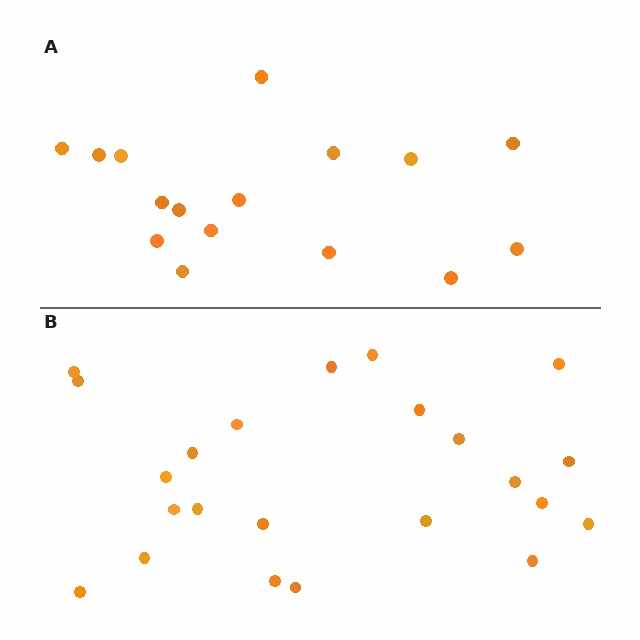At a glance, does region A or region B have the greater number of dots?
Region B (the bottom region) has more dots.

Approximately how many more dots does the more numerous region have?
Region B has roughly 8 or so more dots than region A.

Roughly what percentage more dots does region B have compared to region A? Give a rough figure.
About 45% more.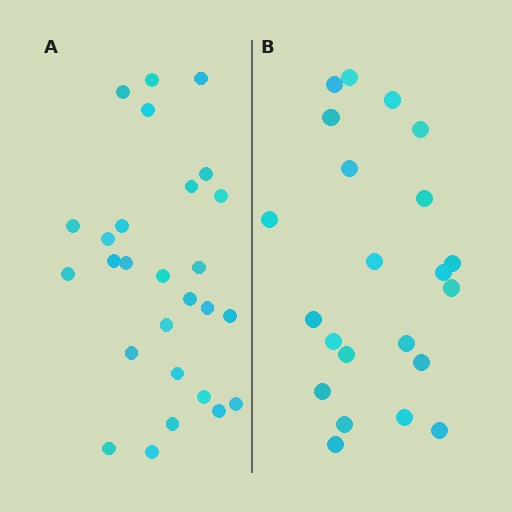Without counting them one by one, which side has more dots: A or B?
Region A (the left region) has more dots.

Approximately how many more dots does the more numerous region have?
Region A has about 5 more dots than region B.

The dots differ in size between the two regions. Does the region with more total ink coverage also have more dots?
No. Region B has more total ink coverage because its dots are larger, but region A actually contains more individual dots. Total area can be misleading — the number of items is what matters here.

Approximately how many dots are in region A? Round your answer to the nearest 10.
About 30 dots. (The exact count is 27, which rounds to 30.)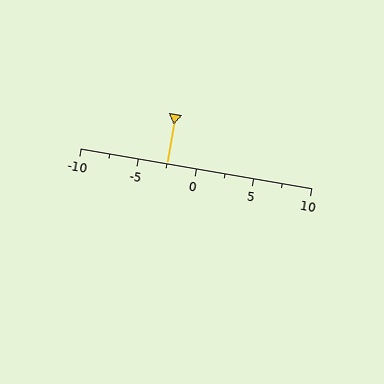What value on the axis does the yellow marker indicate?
The marker indicates approximately -2.5.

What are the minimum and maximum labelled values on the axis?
The axis runs from -10 to 10.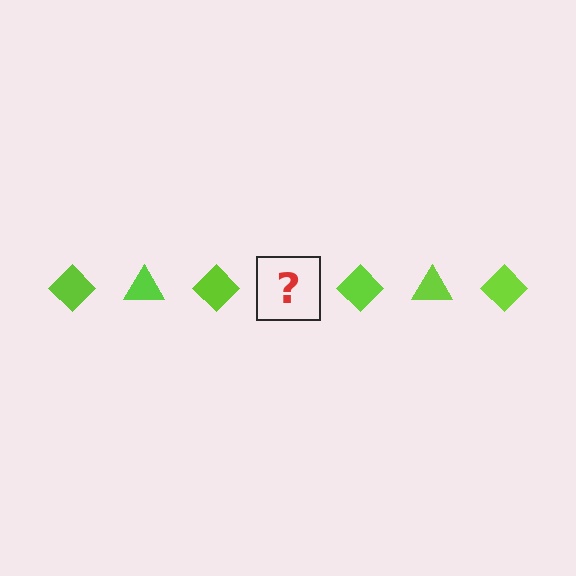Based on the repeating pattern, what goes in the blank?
The blank should be a lime triangle.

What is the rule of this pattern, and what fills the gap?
The rule is that the pattern cycles through diamond, triangle shapes in lime. The gap should be filled with a lime triangle.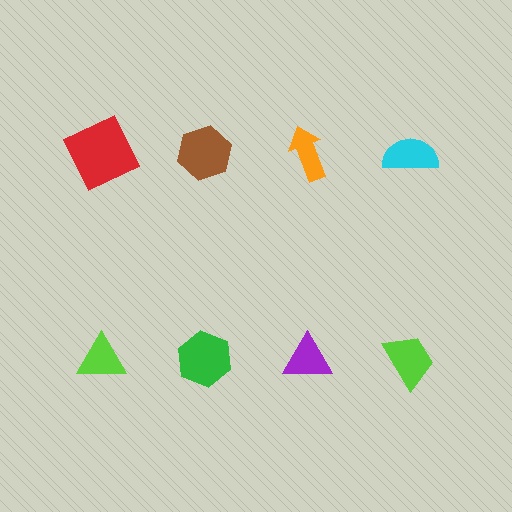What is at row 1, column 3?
An orange arrow.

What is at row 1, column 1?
A red square.